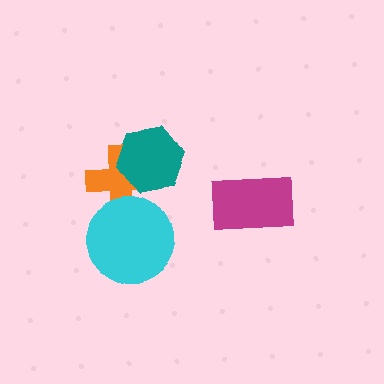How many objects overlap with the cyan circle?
1 object overlaps with the cyan circle.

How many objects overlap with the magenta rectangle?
0 objects overlap with the magenta rectangle.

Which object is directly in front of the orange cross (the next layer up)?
The teal hexagon is directly in front of the orange cross.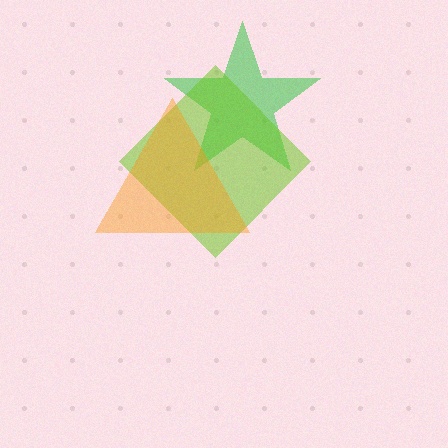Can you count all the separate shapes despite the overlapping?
Yes, there are 3 separate shapes.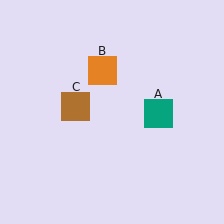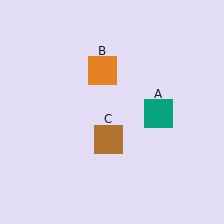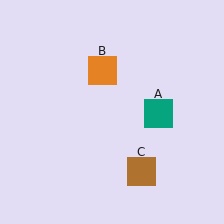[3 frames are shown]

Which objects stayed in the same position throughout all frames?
Teal square (object A) and orange square (object B) remained stationary.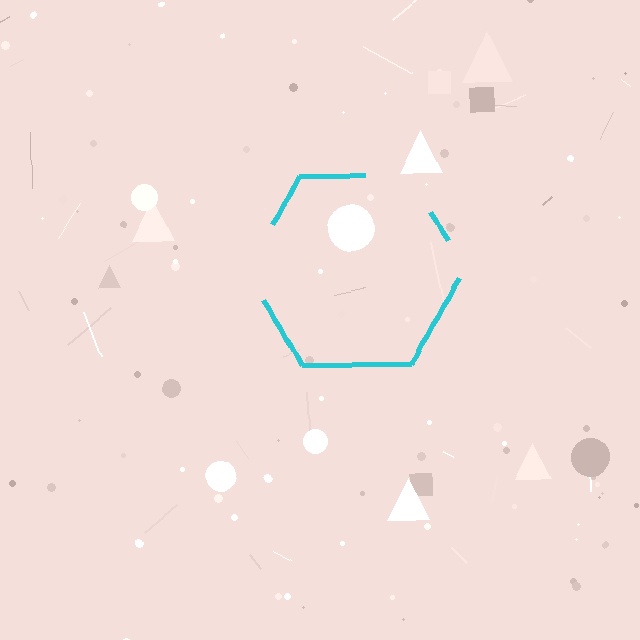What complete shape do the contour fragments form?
The contour fragments form a hexagon.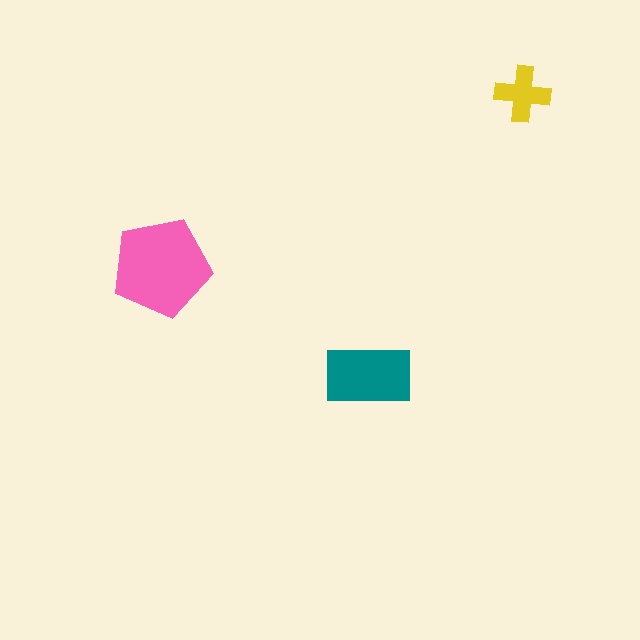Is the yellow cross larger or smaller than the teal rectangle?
Smaller.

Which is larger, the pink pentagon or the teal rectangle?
The pink pentagon.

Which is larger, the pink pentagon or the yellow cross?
The pink pentagon.